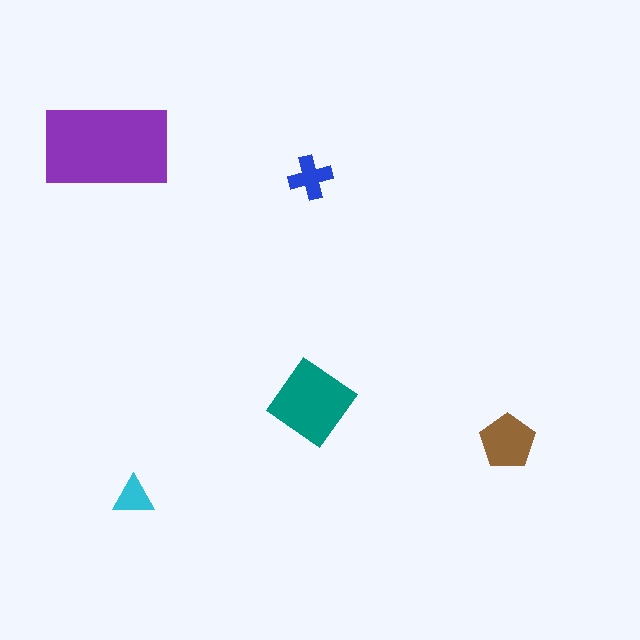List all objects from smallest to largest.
The cyan triangle, the blue cross, the brown pentagon, the teal diamond, the purple rectangle.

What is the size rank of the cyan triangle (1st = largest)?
5th.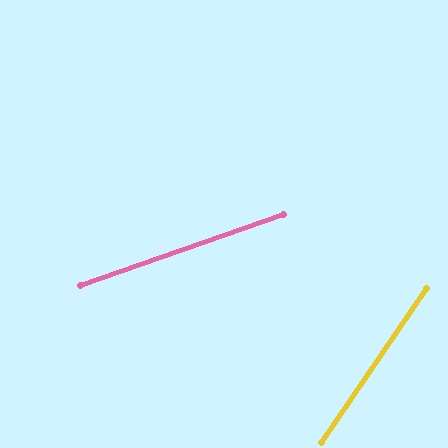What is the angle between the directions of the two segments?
Approximately 36 degrees.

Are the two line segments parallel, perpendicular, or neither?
Neither parallel nor perpendicular — they differ by about 36°.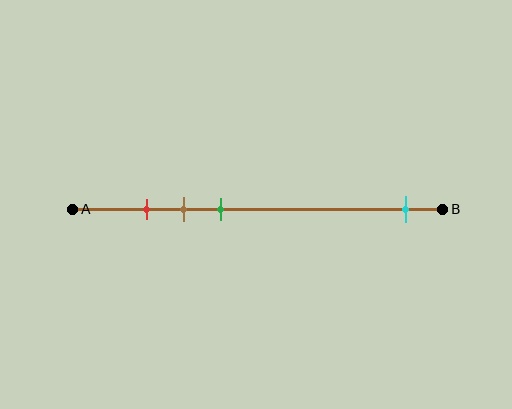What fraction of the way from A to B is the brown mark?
The brown mark is approximately 30% (0.3) of the way from A to B.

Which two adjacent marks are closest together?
The red and brown marks are the closest adjacent pair.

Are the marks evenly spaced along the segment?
No, the marks are not evenly spaced.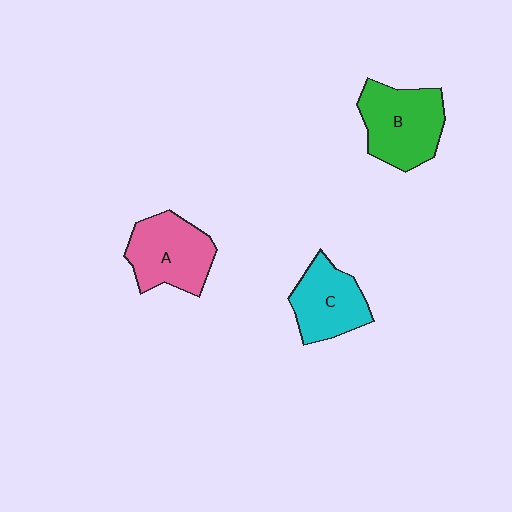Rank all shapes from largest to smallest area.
From largest to smallest: B (green), A (pink), C (cyan).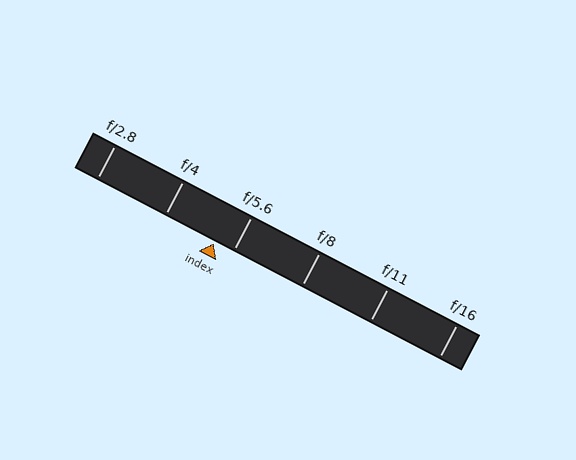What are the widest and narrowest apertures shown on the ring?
The widest aperture shown is f/2.8 and the narrowest is f/16.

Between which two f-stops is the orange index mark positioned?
The index mark is between f/4 and f/5.6.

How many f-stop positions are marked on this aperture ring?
There are 6 f-stop positions marked.